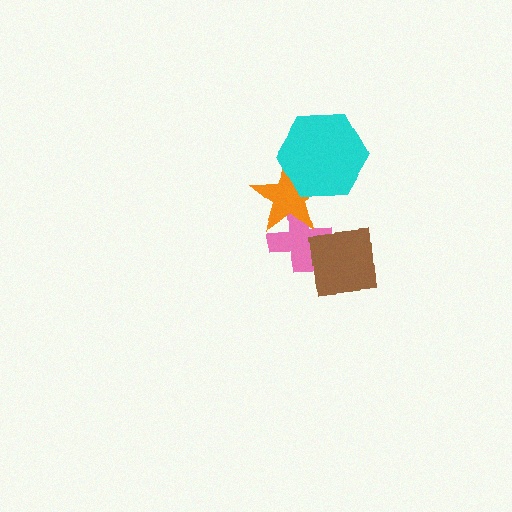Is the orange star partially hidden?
Yes, it is partially covered by another shape.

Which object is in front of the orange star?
The cyan hexagon is in front of the orange star.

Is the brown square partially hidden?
No, no other shape covers it.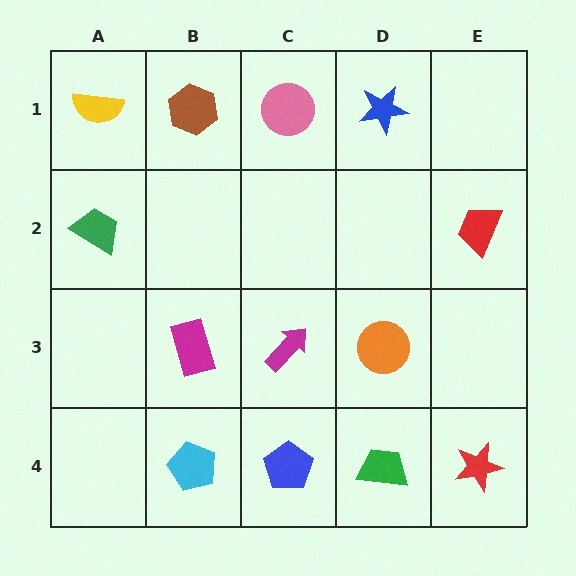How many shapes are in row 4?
4 shapes.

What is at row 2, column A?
A green trapezoid.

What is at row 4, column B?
A cyan pentagon.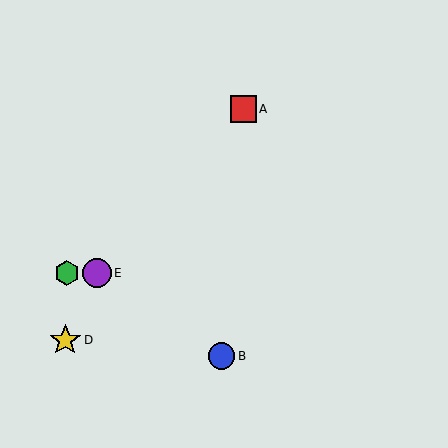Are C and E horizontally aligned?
Yes, both are at y≈273.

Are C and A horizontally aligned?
No, C is at y≈273 and A is at y≈109.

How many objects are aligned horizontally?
2 objects (C, E) are aligned horizontally.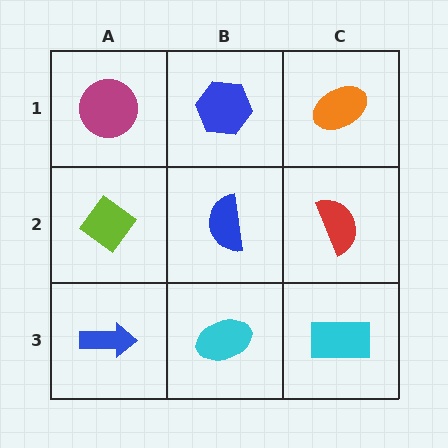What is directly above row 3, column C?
A red semicircle.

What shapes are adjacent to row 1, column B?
A blue semicircle (row 2, column B), a magenta circle (row 1, column A), an orange ellipse (row 1, column C).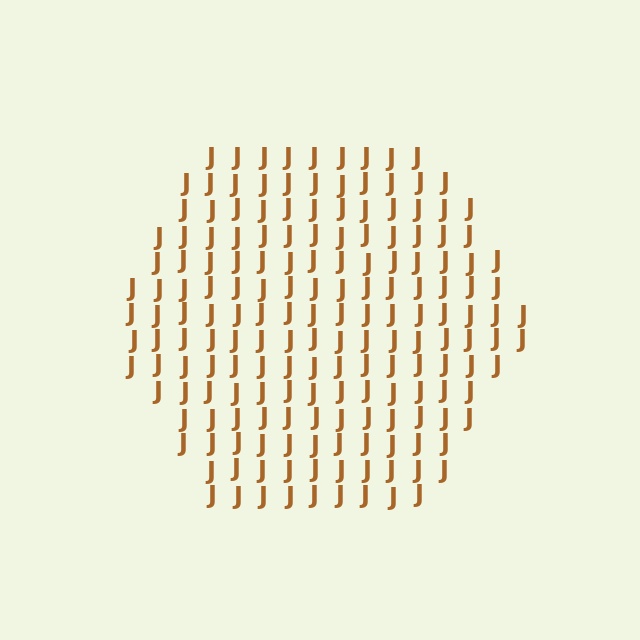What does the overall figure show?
The overall figure shows a hexagon.